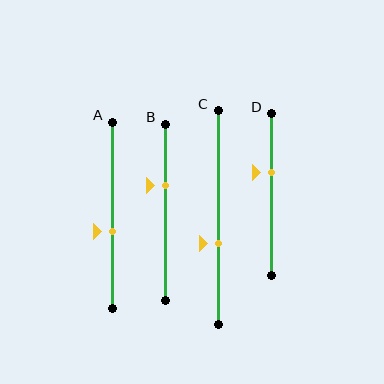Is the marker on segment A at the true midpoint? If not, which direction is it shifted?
No, the marker on segment A is shifted downward by about 8% of the segment length.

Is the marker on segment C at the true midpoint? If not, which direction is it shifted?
No, the marker on segment C is shifted downward by about 12% of the segment length.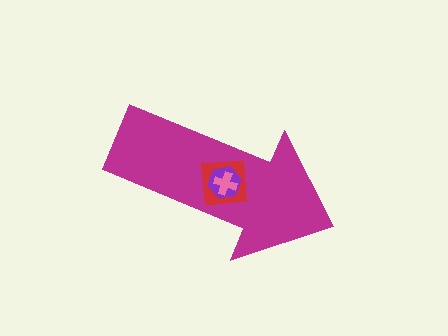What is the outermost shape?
The magenta arrow.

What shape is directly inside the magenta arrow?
The red square.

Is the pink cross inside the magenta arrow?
Yes.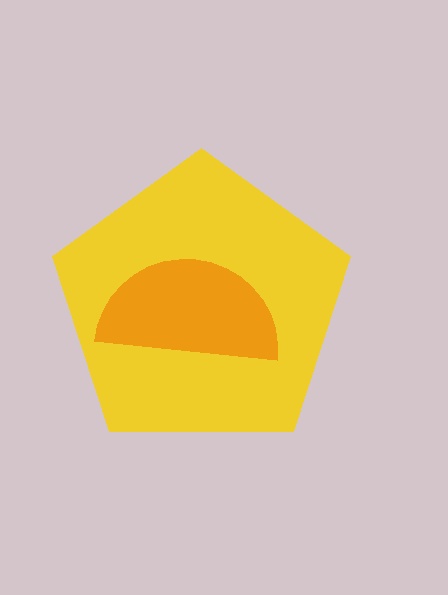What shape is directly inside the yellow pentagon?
The orange semicircle.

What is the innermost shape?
The orange semicircle.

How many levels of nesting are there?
2.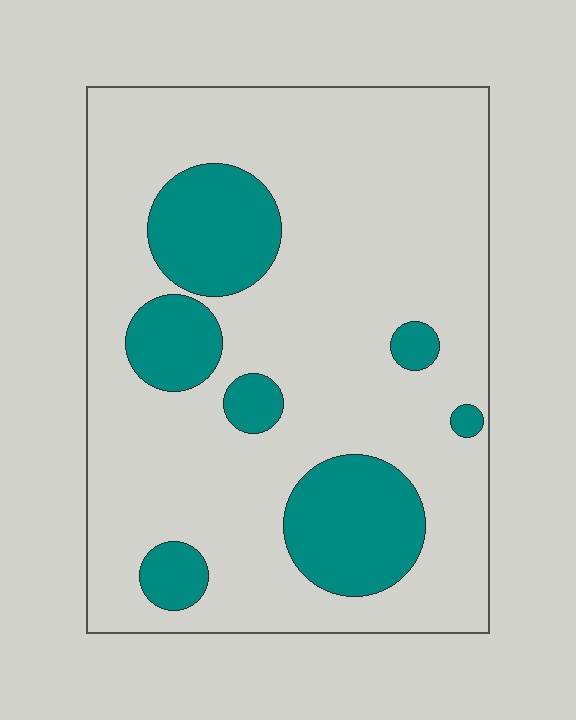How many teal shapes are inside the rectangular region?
7.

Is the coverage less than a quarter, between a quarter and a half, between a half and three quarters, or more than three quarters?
Less than a quarter.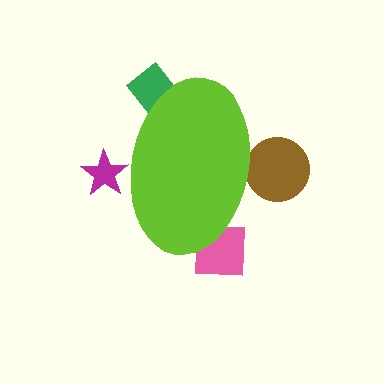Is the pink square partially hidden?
Yes, the pink square is partially hidden behind the lime ellipse.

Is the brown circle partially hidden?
Yes, the brown circle is partially hidden behind the lime ellipse.